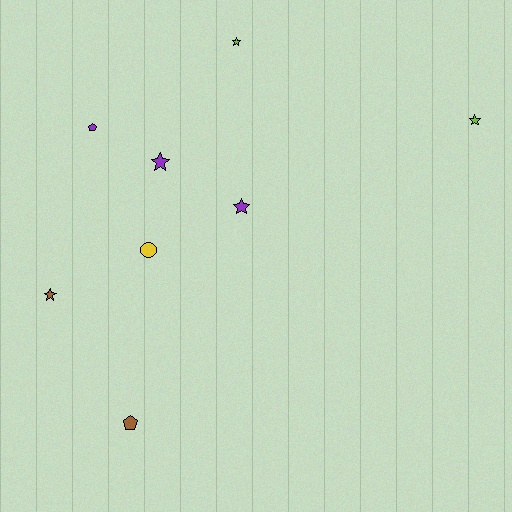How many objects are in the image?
There are 8 objects.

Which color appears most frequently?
Purple, with 3 objects.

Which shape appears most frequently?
Star, with 5 objects.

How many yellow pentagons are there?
There are no yellow pentagons.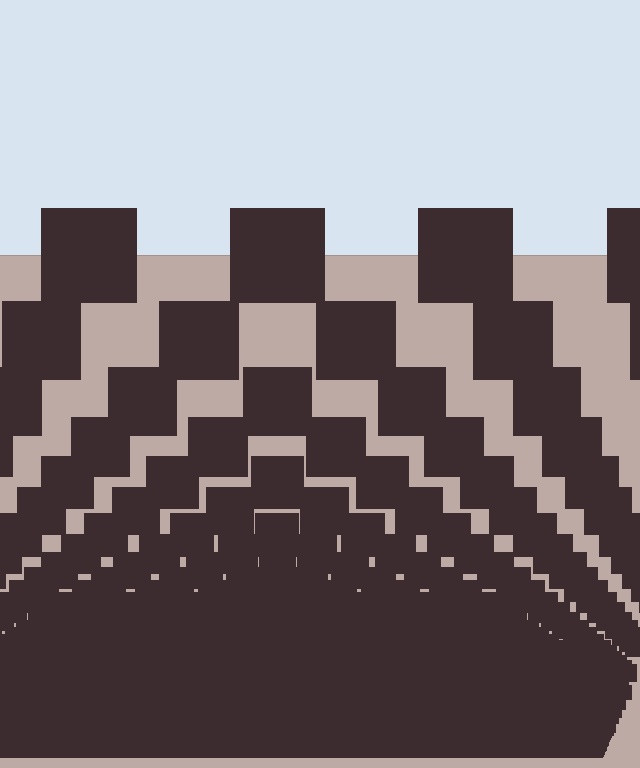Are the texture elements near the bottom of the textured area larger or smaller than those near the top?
Smaller. The gradient is inverted — elements near the bottom are smaller and denser.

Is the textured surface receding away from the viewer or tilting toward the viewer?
The surface appears to tilt toward the viewer. Texture elements get larger and sparser toward the top.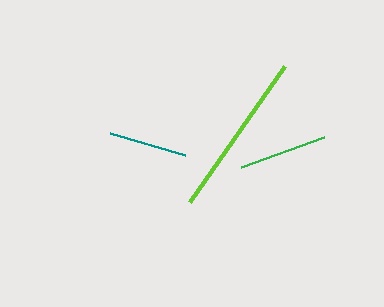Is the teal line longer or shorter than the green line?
The green line is longer than the teal line.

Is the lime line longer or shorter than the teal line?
The lime line is longer than the teal line.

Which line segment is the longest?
The lime line is the longest at approximately 166 pixels.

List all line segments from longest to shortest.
From longest to shortest: lime, green, teal.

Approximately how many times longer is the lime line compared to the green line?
The lime line is approximately 1.9 times the length of the green line.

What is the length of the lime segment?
The lime segment is approximately 166 pixels long.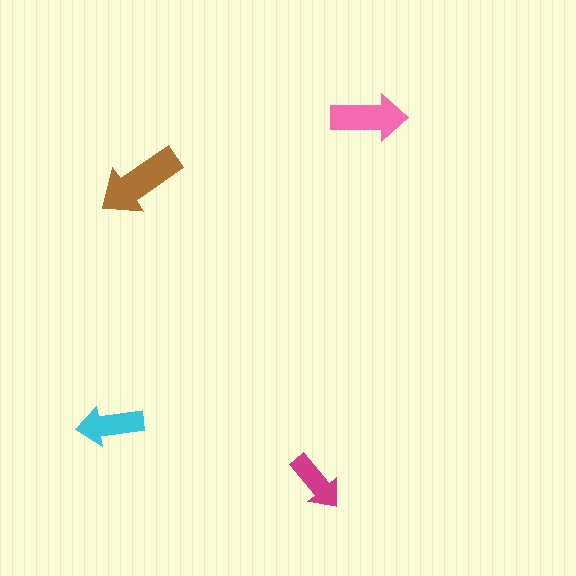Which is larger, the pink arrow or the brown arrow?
The brown one.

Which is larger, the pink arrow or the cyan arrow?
The pink one.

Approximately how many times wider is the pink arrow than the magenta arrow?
About 1.5 times wider.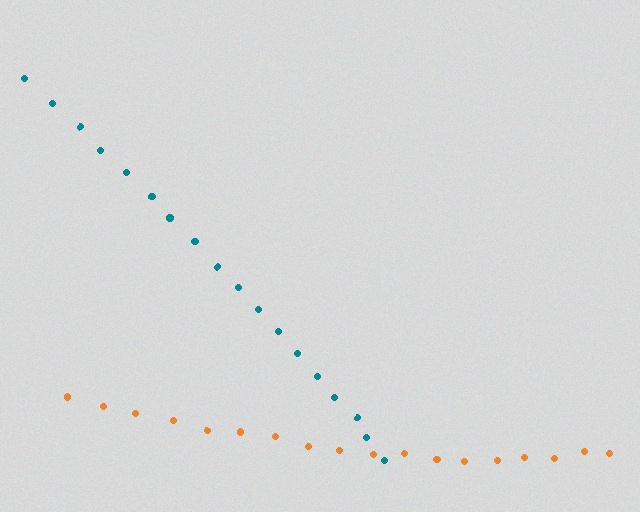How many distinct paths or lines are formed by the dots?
There are 2 distinct paths.